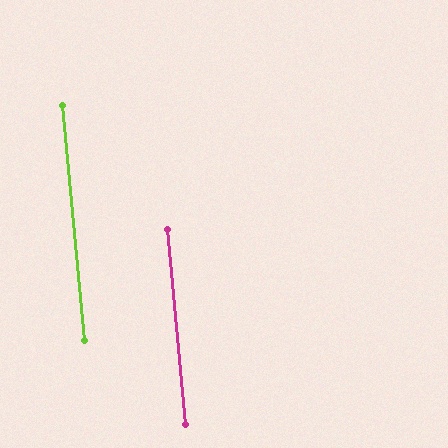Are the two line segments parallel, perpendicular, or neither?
Parallel — their directions differ by only 0.1°.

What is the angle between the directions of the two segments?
Approximately 0 degrees.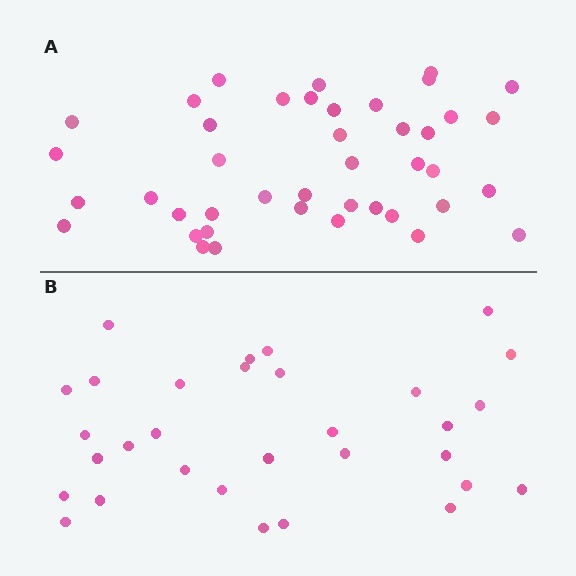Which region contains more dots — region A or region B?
Region A (the top region) has more dots.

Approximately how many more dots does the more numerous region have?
Region A has roughly 12 or so more dots than region B.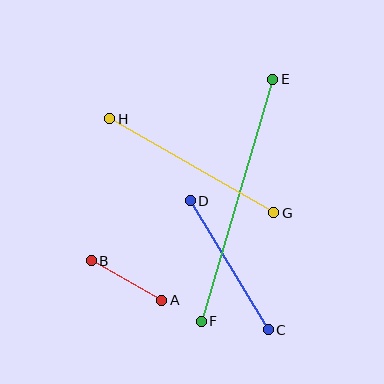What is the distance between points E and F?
The distance is approximately 252 pixels.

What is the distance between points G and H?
The distance is approximately 189 pixels.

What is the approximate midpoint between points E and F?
The midpoint is at approximately (237, 200) pixels.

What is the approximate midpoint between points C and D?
The midpoint is at approximately (229, 265) pixels.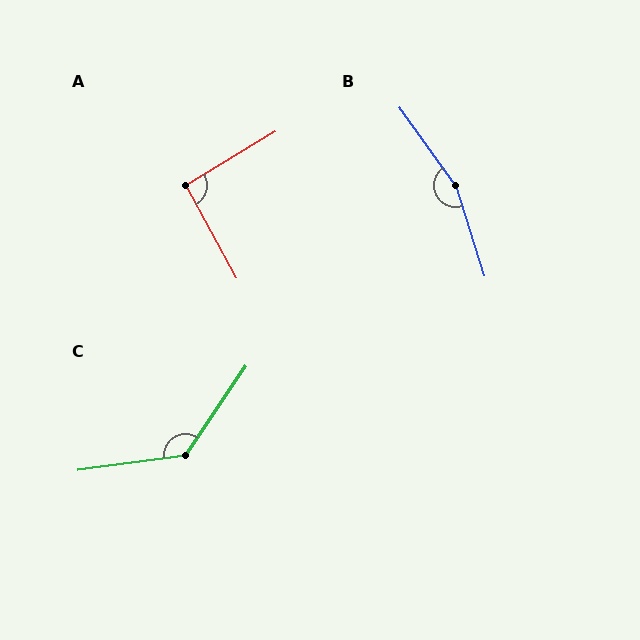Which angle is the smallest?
A, at approximately 92 degrees.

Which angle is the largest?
B, at approximately 162 degrees.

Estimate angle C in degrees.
Approximately 131 degrees.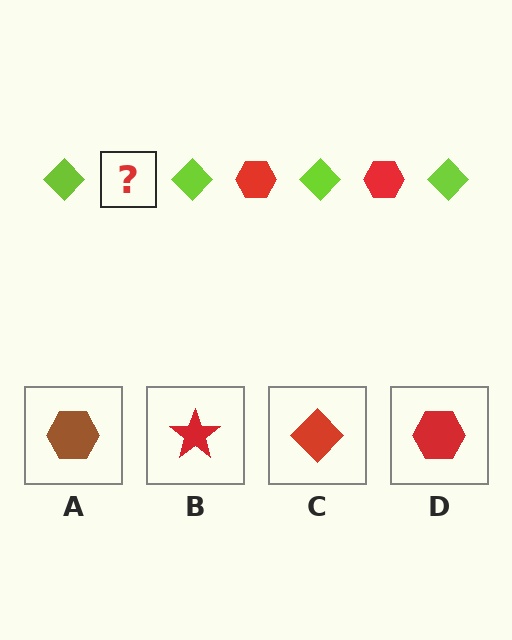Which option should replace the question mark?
Option D.